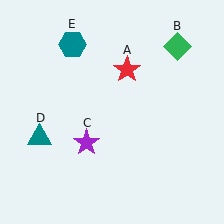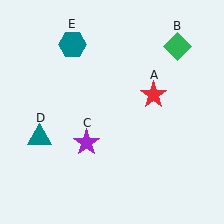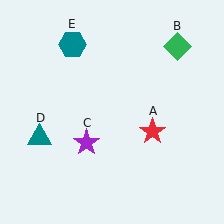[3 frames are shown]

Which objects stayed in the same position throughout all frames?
Green diamond (object B) and purple star (object C) and teal triangle (object D) and teal hexagon (object E) remained stationary.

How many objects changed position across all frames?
1 object changed position: red star (object A).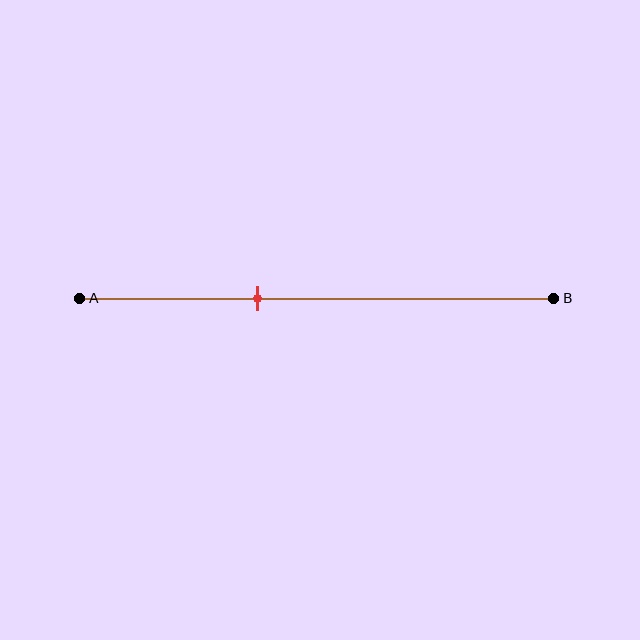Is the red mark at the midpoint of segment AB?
No, the mark is at about 35% from A, not at the 50% midpoint.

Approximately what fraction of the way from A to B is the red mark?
The red mark is approximately 35% of the way from A to B.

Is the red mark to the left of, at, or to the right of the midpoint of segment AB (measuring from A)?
The red mark is to the left of the midpoint of segment AB.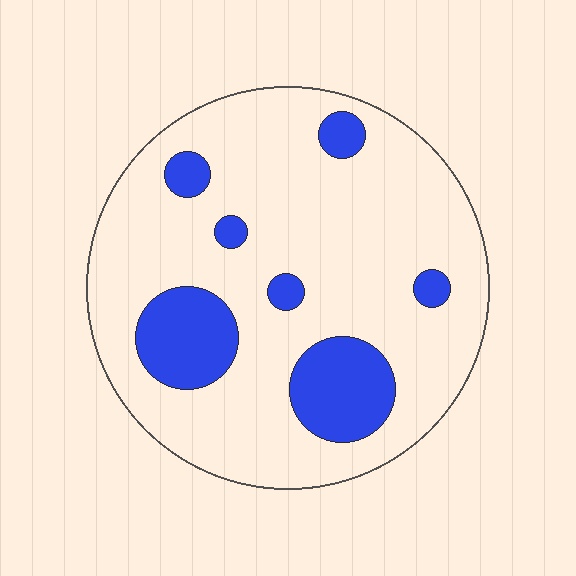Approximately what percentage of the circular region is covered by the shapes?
Approximately 20%.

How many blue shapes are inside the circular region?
7.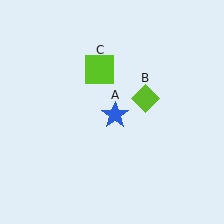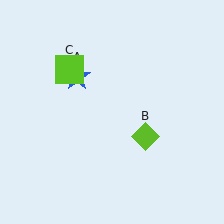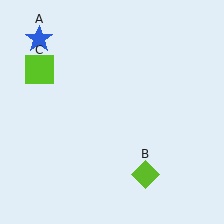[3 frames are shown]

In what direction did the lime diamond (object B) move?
The lime diamond (object B) moved down.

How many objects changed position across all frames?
3 objects changed position: blue star (object A), lime diamond (object B), lime square (object C).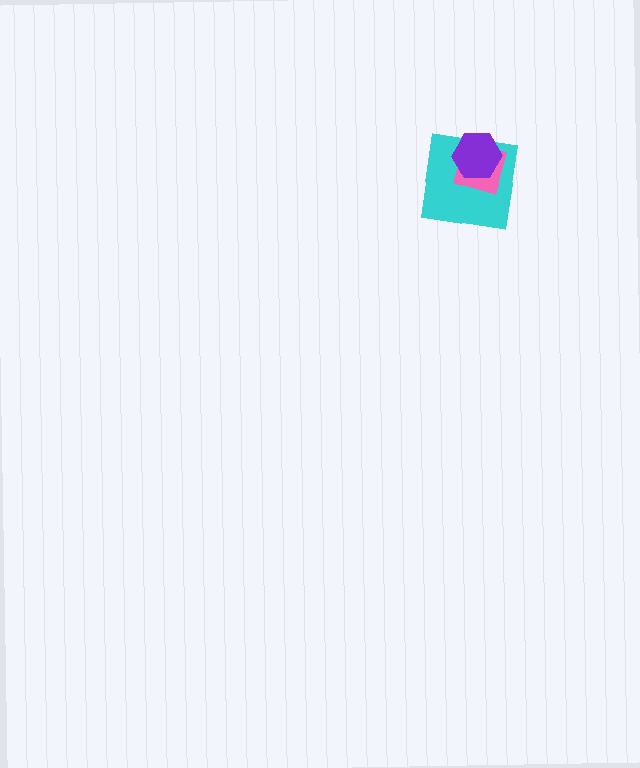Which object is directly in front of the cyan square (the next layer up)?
The pink diamond is directly in front of the cyan square.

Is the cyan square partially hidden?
Yes, it is partially covered by another shape.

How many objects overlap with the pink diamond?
2 objects overlap with the pink diamond.